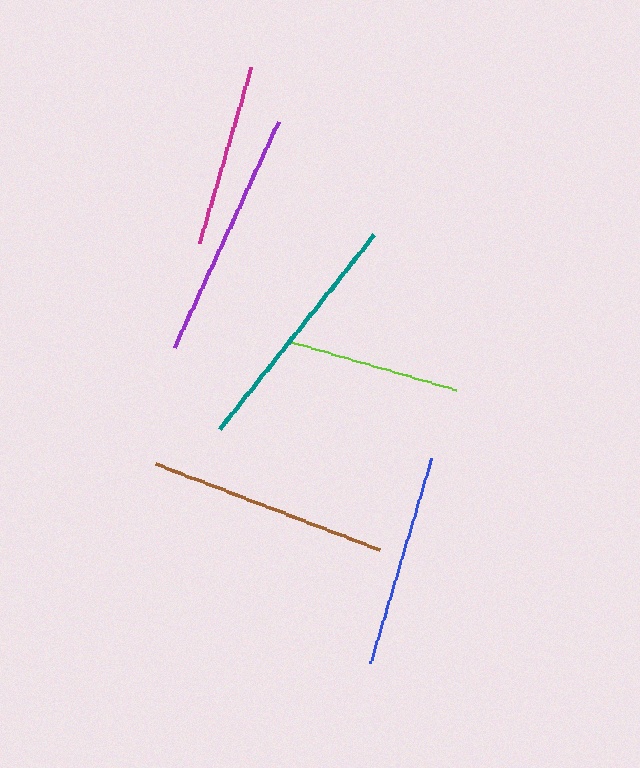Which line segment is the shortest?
The lime line is the shortest at approximately 172 pixels.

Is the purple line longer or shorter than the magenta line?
The purple line is longer than the magenta line.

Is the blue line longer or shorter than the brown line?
The brown line is longer than the blue line.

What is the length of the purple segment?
The purple segment is approximately 249 pixels long.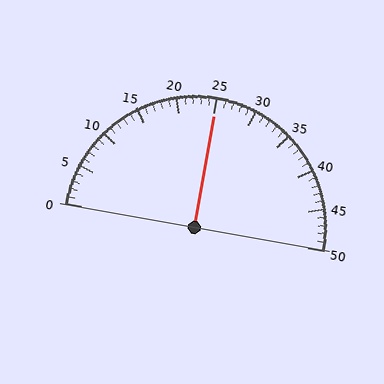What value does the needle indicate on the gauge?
The needle indicates approximately 25.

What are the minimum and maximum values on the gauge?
The gauge ranges from 0 to 50.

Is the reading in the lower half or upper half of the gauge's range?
The reading is in the upper half of the range (0 to 50).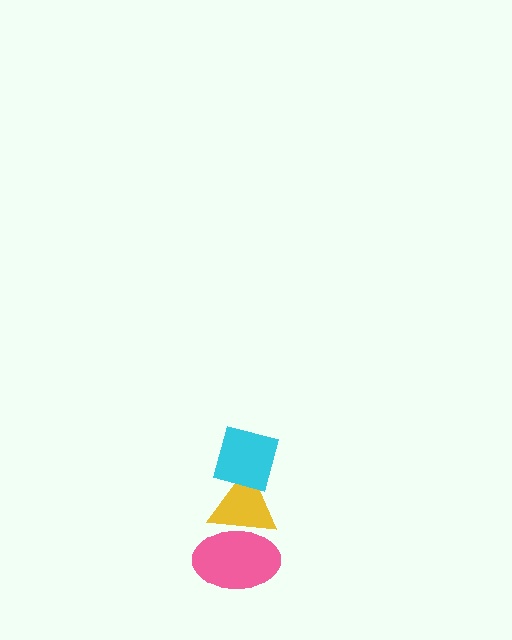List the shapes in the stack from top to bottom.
From top to bottom: the cyan diamond, the yellow triangle, the pink ellipse.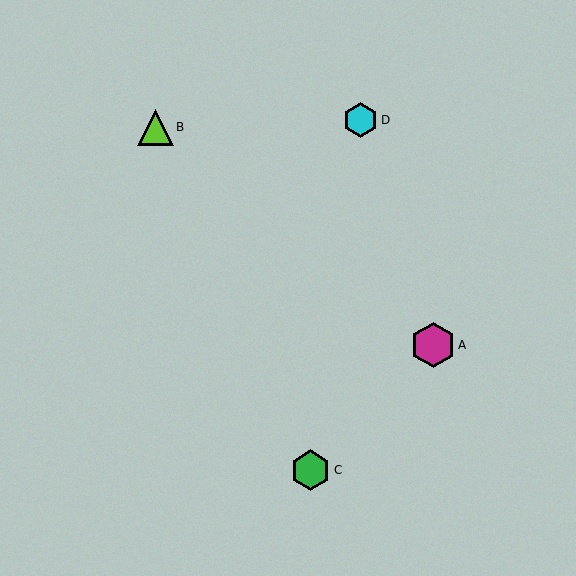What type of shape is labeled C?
Shape C is a green hexagon.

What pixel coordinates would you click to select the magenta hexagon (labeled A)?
Click at (433, 345) to select the magenta hexagon A.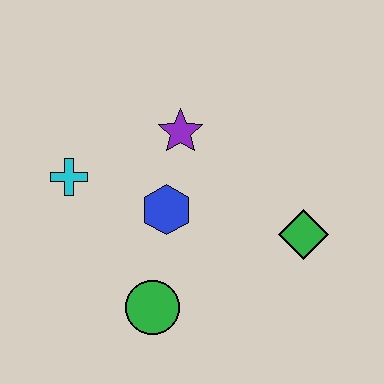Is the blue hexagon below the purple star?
Yes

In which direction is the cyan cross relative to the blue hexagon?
The cyan cross is to the left of the blue hexagon.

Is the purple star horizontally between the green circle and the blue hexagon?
No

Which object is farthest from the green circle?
The purple star is farthest from the green circle.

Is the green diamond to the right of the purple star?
Yes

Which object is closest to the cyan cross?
The blue hexagon is closest to the cyan cross.